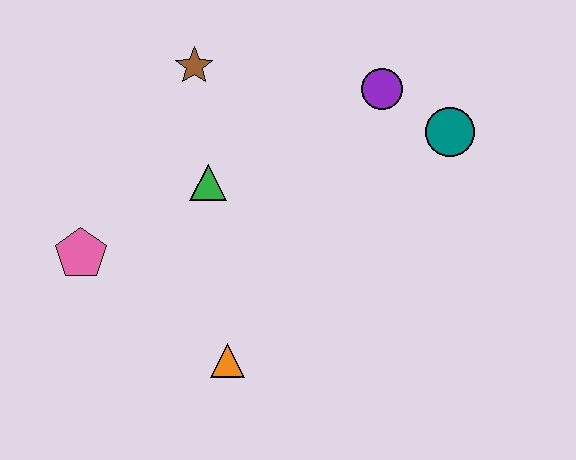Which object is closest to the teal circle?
The purple circle is closest to the teal circle.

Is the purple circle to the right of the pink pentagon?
Yes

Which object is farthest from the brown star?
The orange triangle is farthest from the brown star.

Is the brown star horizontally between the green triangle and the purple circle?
No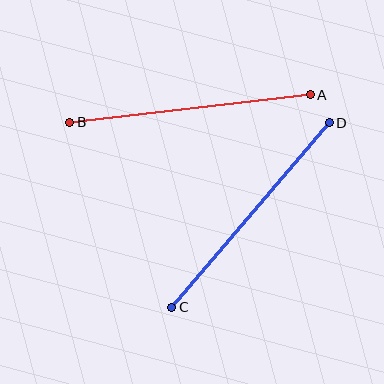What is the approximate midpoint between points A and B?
The midpoint is at approximately (190, 109) pixels.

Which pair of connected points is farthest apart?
Points C and D are farthest apart.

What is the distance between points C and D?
The distance is approximately 243 pixels.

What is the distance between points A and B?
The distance is approximately 242 pixels.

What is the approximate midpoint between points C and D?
The midpoint is at approximately (251, 215) pixels.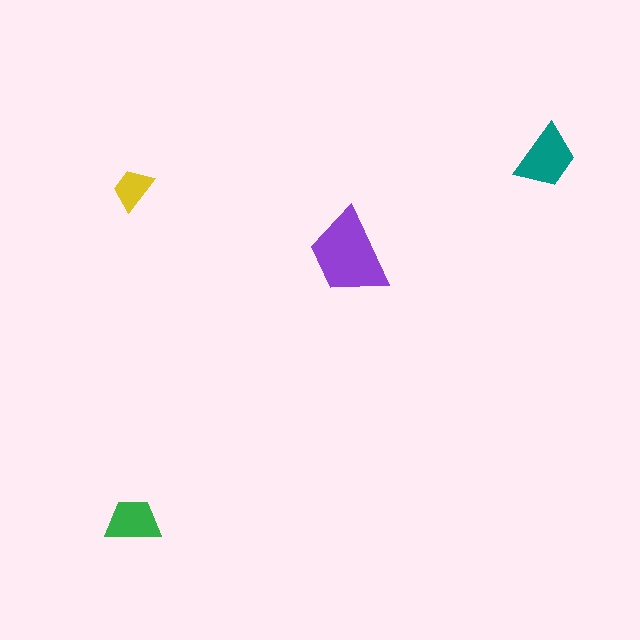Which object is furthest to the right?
The teal trapezoid is rightmost.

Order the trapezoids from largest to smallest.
the purple one, the teal one, the green one, the yellow one.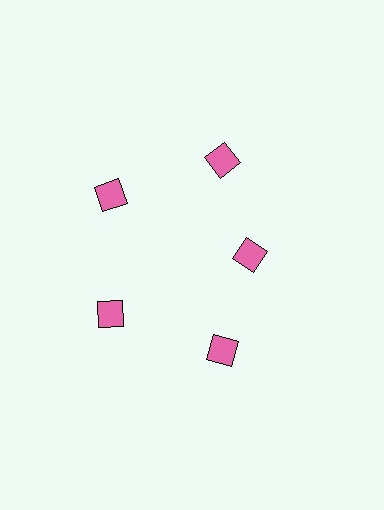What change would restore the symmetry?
The symmetry would be restored by moving it outward, back onto the ring so that all 5 diamonds sit at equal angles and equal distance from the center.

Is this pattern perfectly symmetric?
No. The 5 pink diamonds are arranged in a ring, but one element near the 3 o'clock position is pulled inward toward the center, breaking the 5-fold rotational symmetry.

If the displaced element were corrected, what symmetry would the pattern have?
It would have 5-fold rotational symmetry — the pattern would map onto itself every 72 degrees.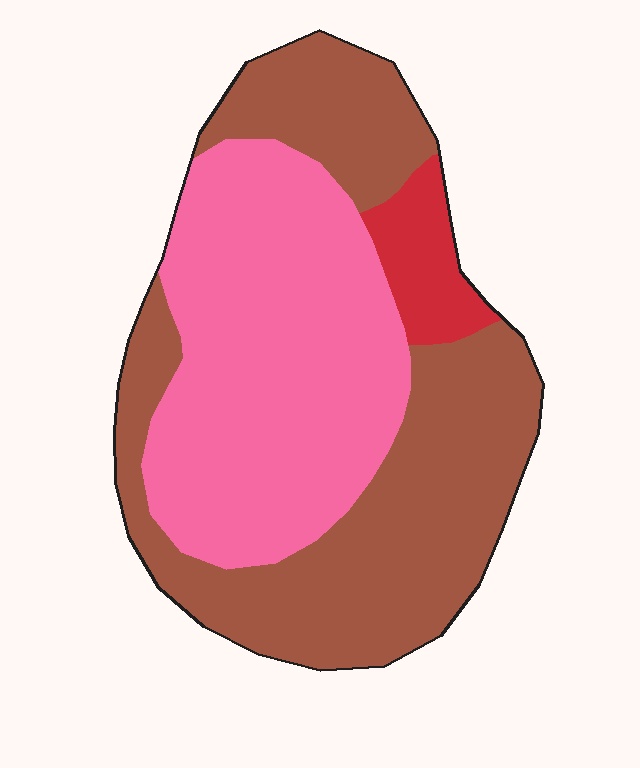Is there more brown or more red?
Brown.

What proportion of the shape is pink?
Pink covers around 45% of the shape.